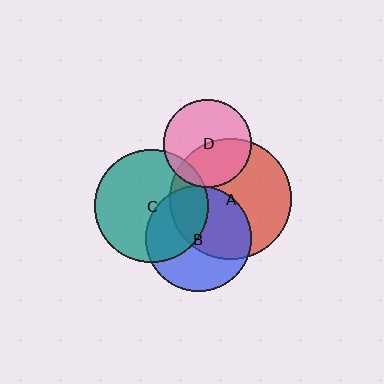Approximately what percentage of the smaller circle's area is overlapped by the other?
Approximately 10%.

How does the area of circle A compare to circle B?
Approximately 1.3 times.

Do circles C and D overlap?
Yes.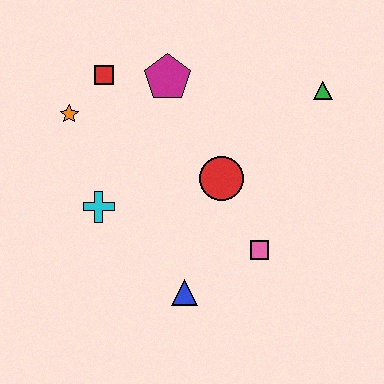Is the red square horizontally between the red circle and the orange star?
Yes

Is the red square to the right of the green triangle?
No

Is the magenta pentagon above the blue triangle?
Yes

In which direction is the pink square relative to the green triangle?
The pink square is below the green triangle.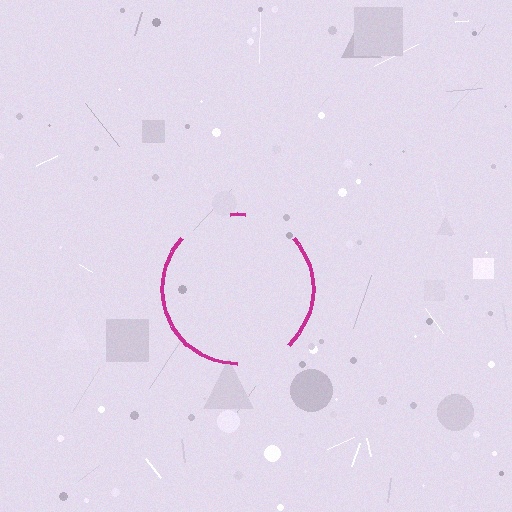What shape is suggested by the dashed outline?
The dashed outline suggests a circle.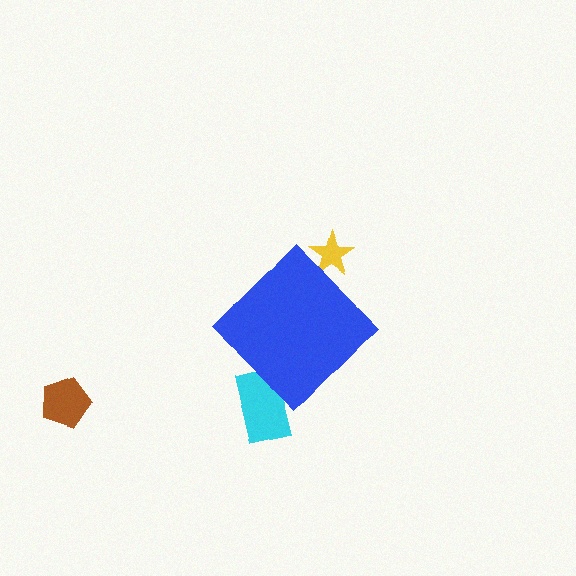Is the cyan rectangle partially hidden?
Yes, the cyan rectangle is partially hidden behind the blue diamond.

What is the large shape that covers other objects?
A blue diamond.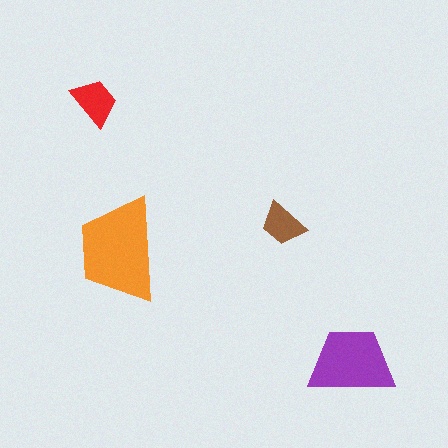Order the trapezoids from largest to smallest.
the orange one, the purple one, the red one, the brown one.